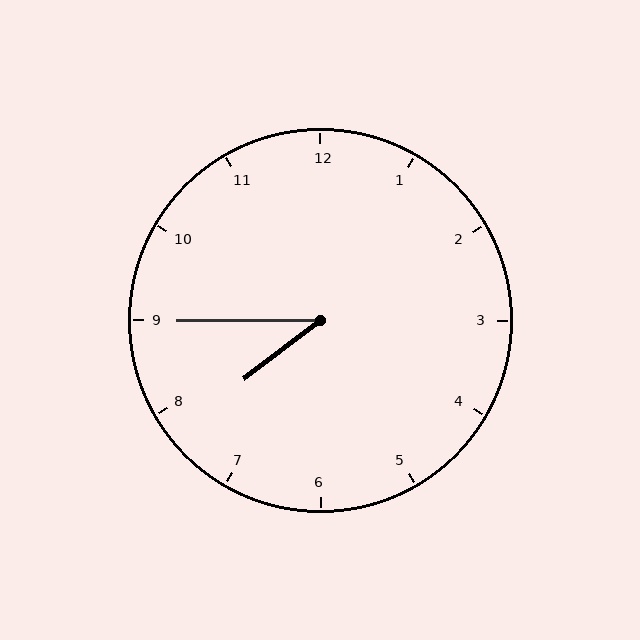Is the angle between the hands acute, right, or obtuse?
It is acute.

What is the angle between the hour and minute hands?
Approximately 38 degrees.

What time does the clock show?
7:45.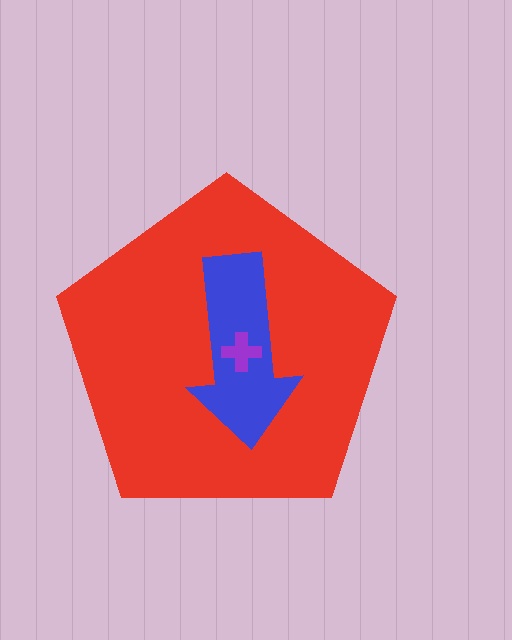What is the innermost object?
The purple cross.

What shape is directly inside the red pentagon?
The blue arrow.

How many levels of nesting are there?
3.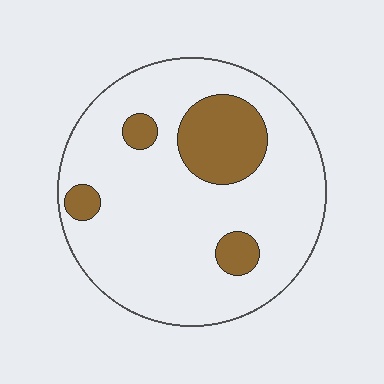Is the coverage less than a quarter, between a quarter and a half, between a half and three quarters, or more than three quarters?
Less than a quarter.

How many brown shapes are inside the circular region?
4.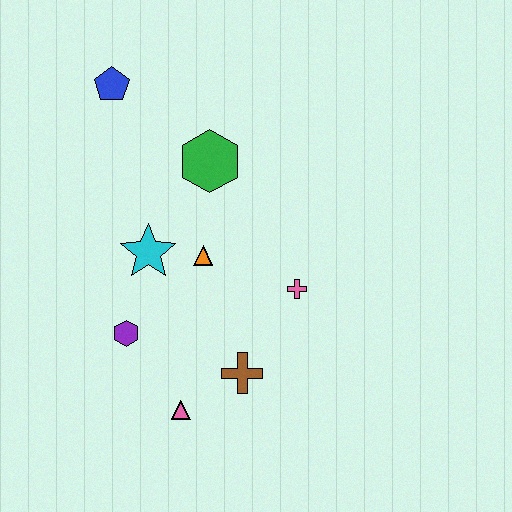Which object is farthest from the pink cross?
The blue pentagon is farthest from the pink cross.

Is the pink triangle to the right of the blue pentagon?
Yes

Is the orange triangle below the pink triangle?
No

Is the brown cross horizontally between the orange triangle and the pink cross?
Yes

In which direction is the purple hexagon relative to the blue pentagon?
The purple hexagon is below the blue pentagon.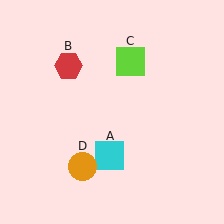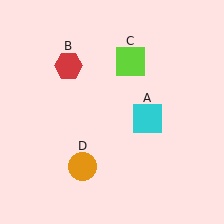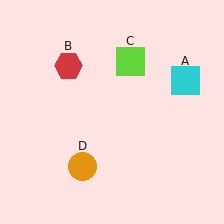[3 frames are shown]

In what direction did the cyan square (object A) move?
The cyan square (object A) moved up and to the right.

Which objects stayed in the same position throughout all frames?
Red hexagon (object B) and lime square (object C) and orange circle (object D) remained stationary.